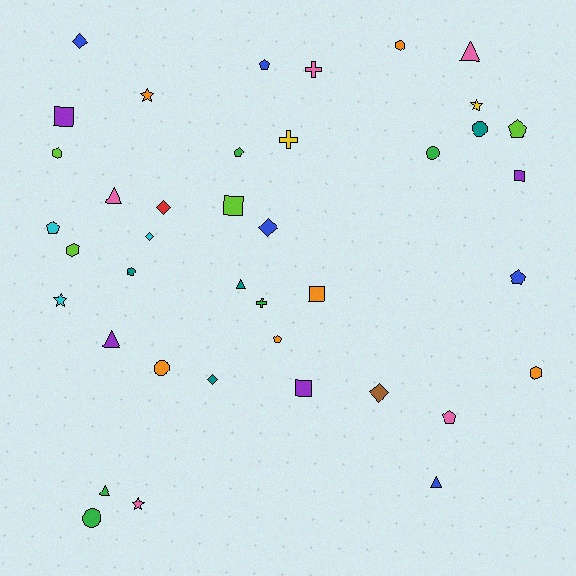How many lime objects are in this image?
There are 4 lime objects.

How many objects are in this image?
There are 40 objects.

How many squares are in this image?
There are 5 squares.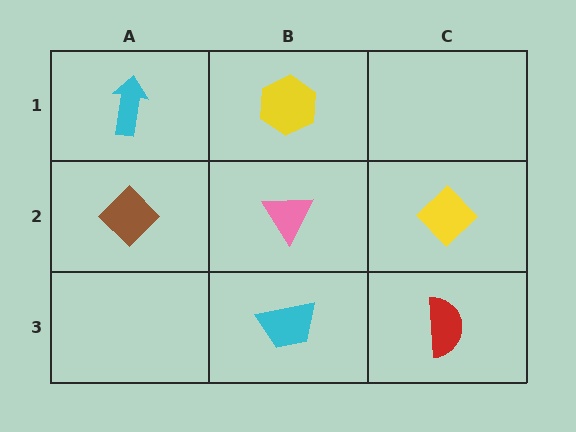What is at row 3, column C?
A red semicircle.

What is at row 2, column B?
A pink triangle.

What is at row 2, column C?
A yellow diamond.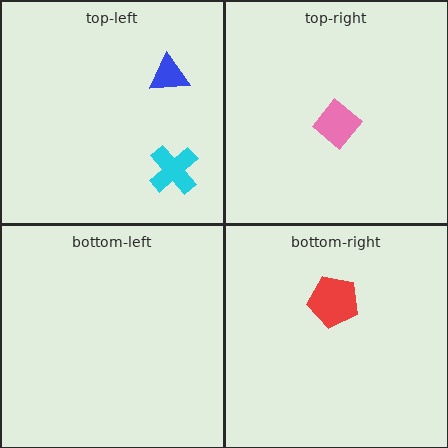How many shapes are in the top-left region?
2.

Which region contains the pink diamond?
The top-right region.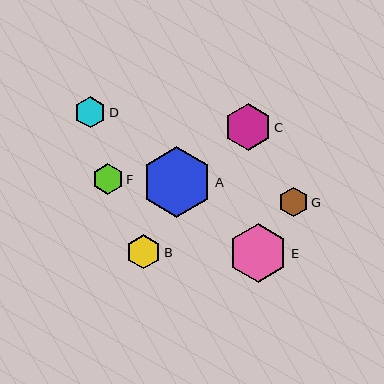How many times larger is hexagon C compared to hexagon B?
Hexagon C is approximately 1.4 times the size of hexagon B.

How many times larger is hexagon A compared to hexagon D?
Hexagon A is approximately 2.3 times the size of hexagon D.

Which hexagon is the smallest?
Hexagon G is the smallest with a size of approximately 29 pixels.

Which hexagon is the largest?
Hexagon A is the largest with a size of approximately 71 pixels.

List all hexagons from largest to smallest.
From largest to smallest: A, E, C, B, D, F, G.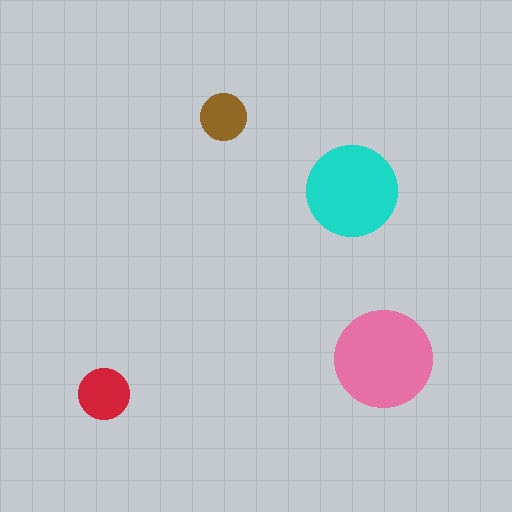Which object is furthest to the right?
The pink circle is rightmost.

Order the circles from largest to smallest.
the pink one, the cyan one, the red one, the brown one.